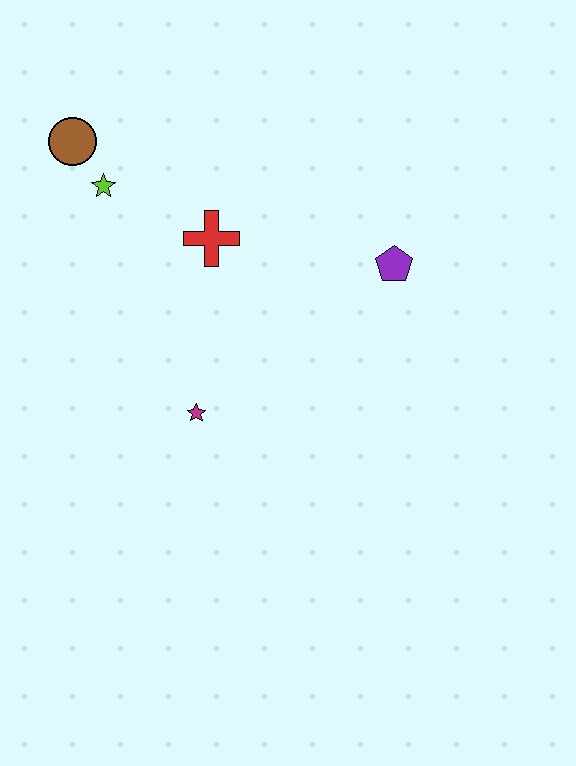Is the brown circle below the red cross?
No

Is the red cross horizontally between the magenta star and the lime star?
No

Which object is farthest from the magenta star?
The brown circle is farthest from the magenta star.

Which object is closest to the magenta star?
The red cross is closest to the magenta star.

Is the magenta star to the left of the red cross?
Yes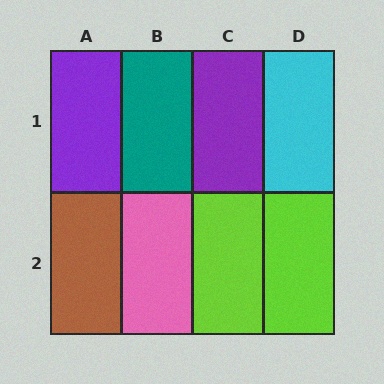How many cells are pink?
1 cell is pink.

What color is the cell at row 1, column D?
Cyan.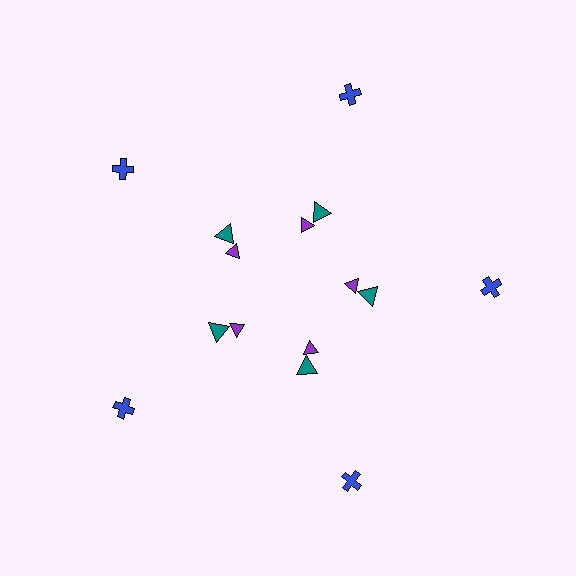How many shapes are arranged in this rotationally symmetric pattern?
There are 15 shapes, arranged in 5 groups of 3.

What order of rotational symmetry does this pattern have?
This pattern has 5-fold rotational symmetry.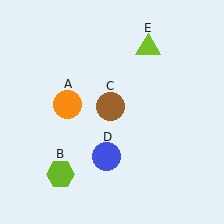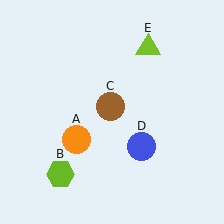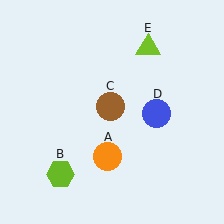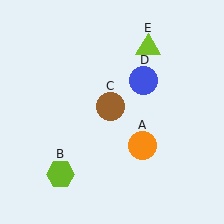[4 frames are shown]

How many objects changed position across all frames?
2 objects changed position: orange circle (object A), blue circle (object D).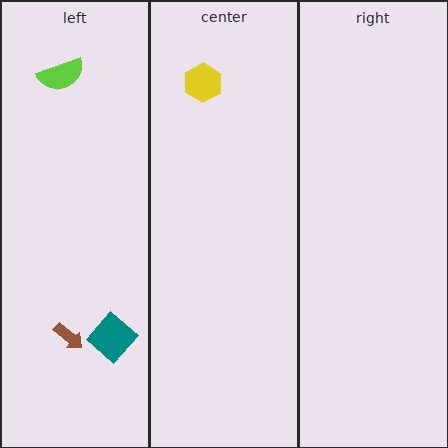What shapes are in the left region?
The brown arrow, the lime semicircle, the teal diamond.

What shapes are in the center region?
The yellow hexagon.